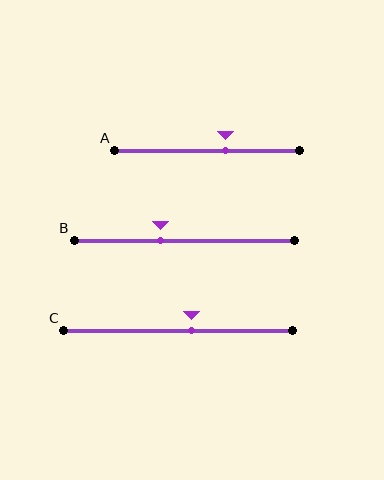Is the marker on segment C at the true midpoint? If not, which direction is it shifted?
No, the marker on segment C is shifted to the right by about 6% of the segment length.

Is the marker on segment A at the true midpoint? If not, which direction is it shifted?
No, the marker on segment A is shifted to the right by about 10% of the segment length.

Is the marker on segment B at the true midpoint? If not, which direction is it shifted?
No, the marker on segment B is shifted to the left by about 11% of the segment length.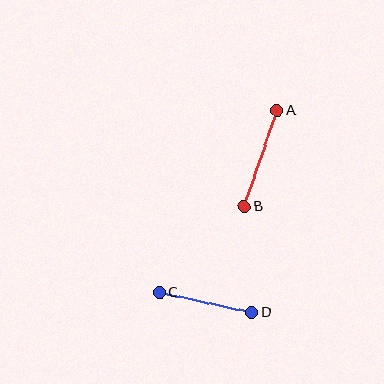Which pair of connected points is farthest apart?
Points A and B are farthest apart.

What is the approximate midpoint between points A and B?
The midpoint is at approximately (260, 158) pixels.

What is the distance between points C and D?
The distance is approximately 94 pixels.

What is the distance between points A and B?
The distance is approximately 102 pixels.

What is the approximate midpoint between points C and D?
The midpoint is at approximately (206, 302) pixels.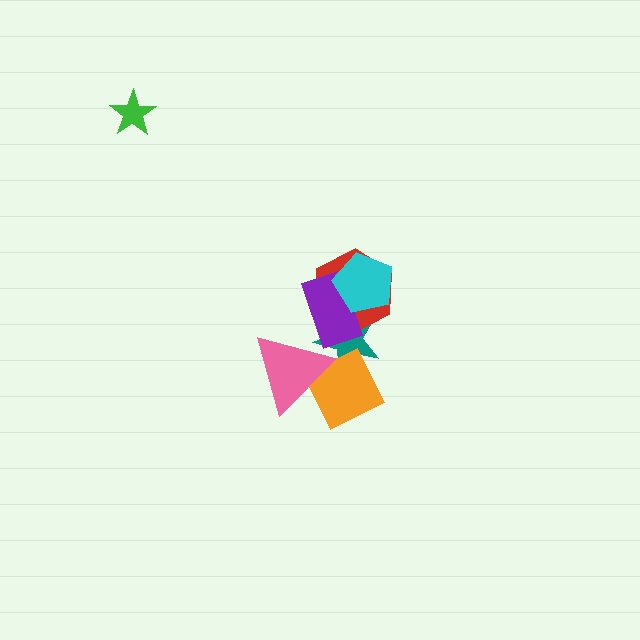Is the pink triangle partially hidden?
No, no other shape covers it.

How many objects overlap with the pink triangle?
2 objects overlap with the pink triangle.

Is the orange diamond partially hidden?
Yes, it is partially covered by another shape.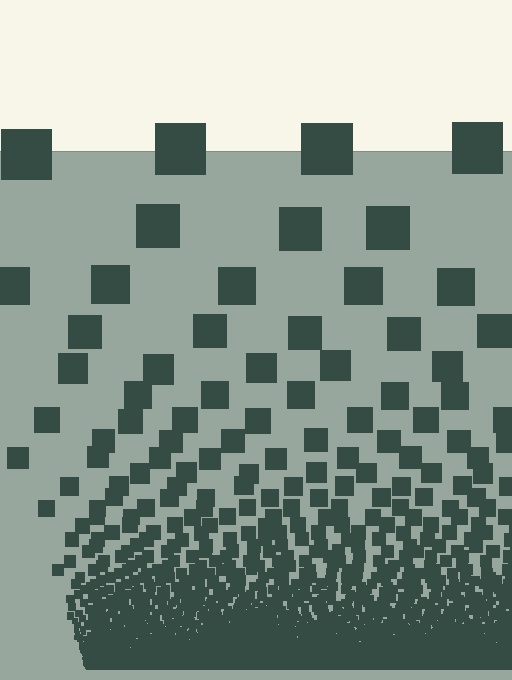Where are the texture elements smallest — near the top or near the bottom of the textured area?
Near the bottom.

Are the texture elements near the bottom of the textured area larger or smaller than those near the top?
Smaller. The gradient is inverted — elements near the bottom are smaller and denser.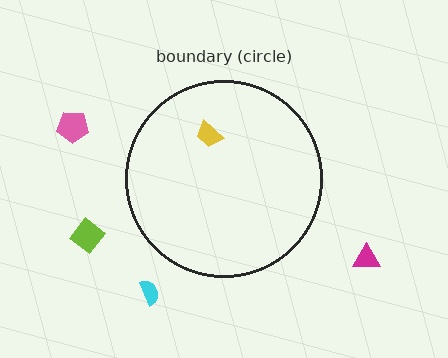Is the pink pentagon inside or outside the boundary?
Outside.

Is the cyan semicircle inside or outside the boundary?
Outside.